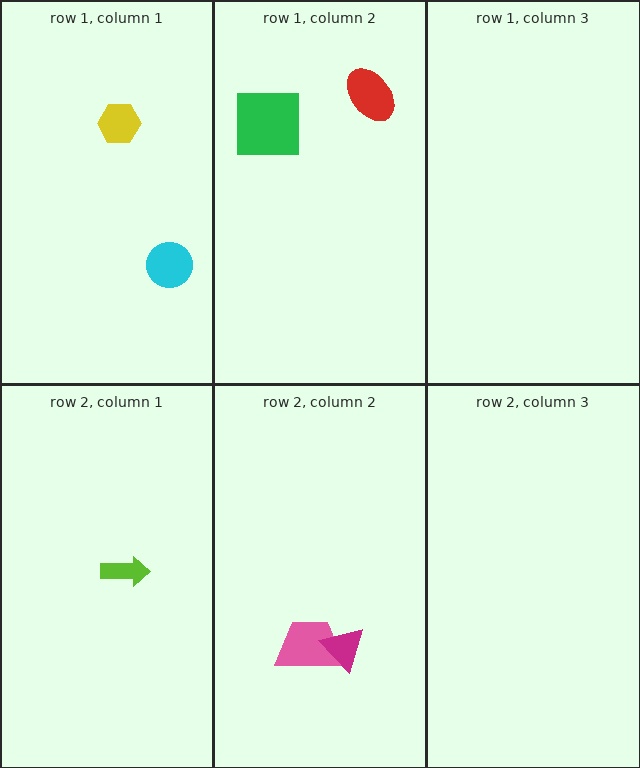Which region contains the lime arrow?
The row 2, column 1 region.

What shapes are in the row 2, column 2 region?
The pink trapezoid, the magenta triangle.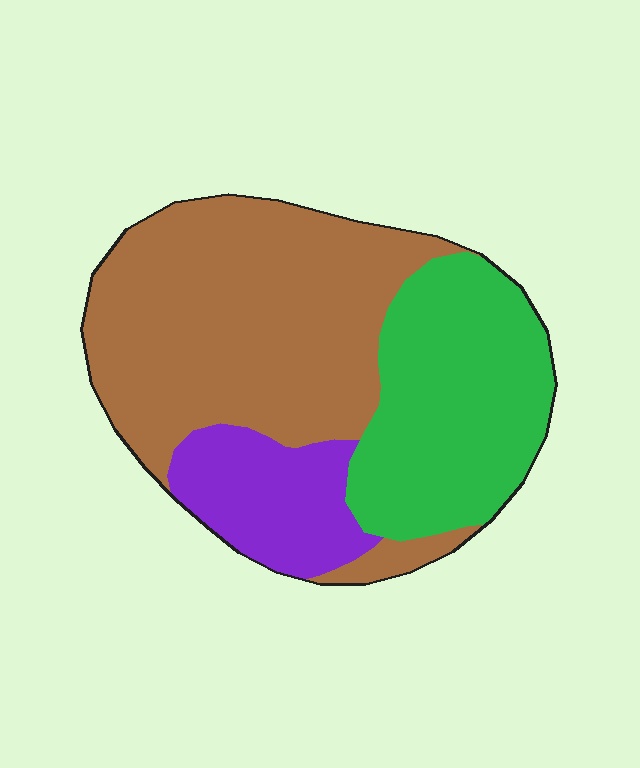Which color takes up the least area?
Purple, at roughly 15%.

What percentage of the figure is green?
Green covers roughly 30% of the figure.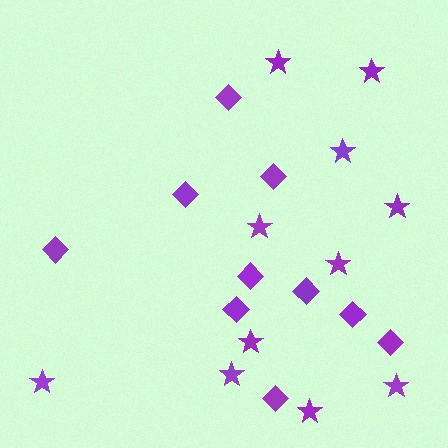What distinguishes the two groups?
There are 2 groups: one group of stars (11) and one group of diamonds (10).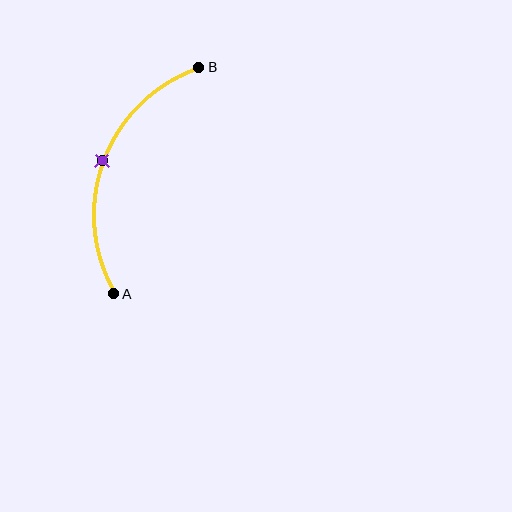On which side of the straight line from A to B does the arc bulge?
The arc bulges to the left of the straight line connecting A and B.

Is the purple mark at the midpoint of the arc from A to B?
Yes. The purple mark lies on the arc at equal arc-length from both A and B — it is the arc midpoint.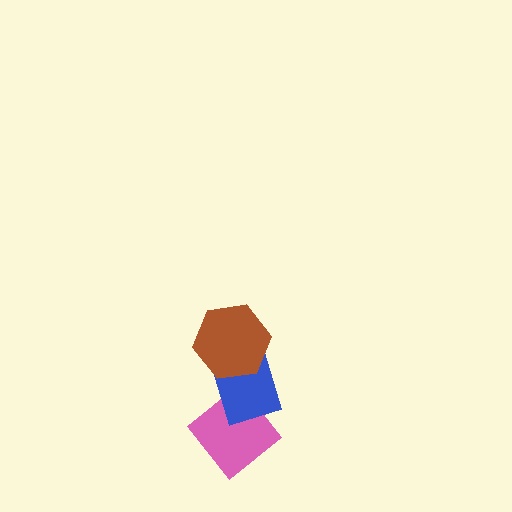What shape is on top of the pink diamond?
The blue rectangle is on top of the pink diamond.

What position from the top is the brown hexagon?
The brown hexagon is 1st from the top.